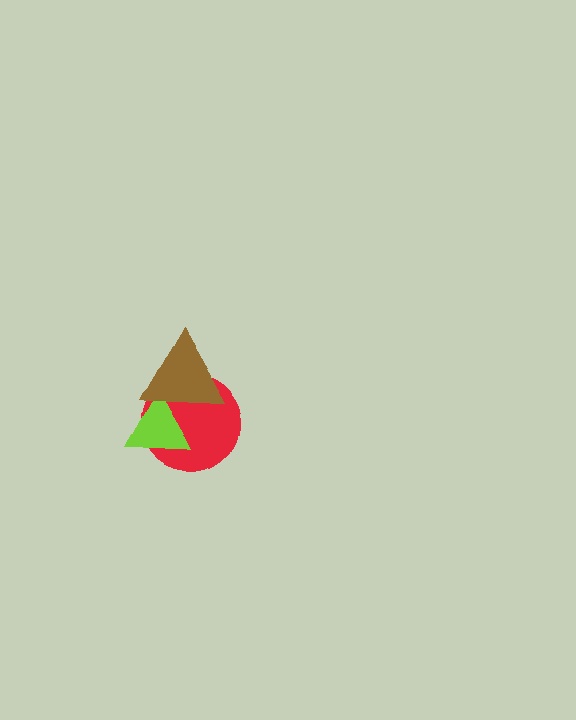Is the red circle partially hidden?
Yes, it is partially covered by another shape.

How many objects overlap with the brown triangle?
2 objects overlap with the brown triangle.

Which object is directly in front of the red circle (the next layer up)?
The lime triangle is directly in front of the red circle.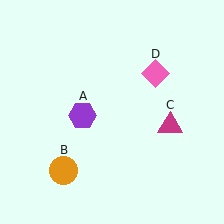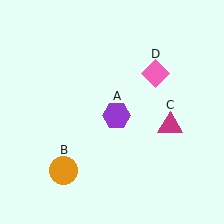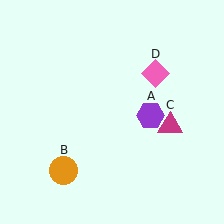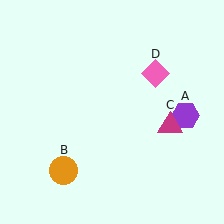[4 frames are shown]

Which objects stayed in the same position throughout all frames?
Orange circle (object B) and magenta triangle (object C) and pink diamond (object D) remained stationary.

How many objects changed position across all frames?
1 object changed position: purple hexagon (object A).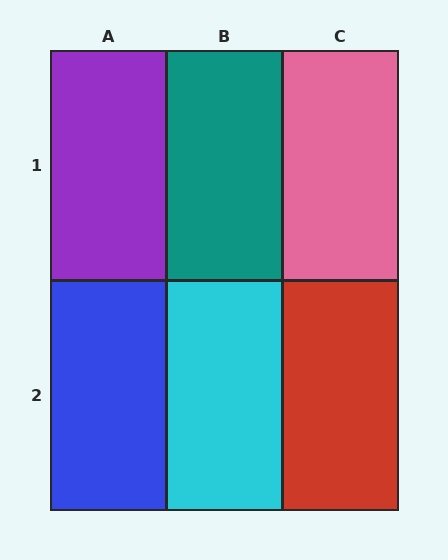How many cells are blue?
1 cell is blue.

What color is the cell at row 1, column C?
Pink.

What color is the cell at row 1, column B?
Teal.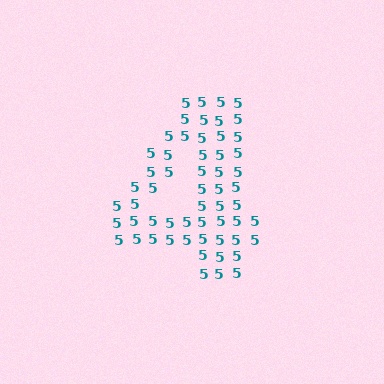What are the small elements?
The small elements are digit 5's.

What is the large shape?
The large shape is the digit 4.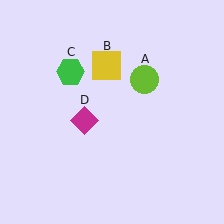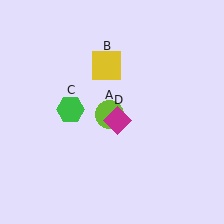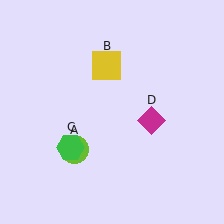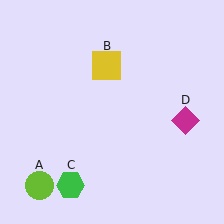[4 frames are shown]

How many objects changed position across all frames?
3 objects changed position: lime circle (object A), green hexagon (object C), magenta diamond (object D).